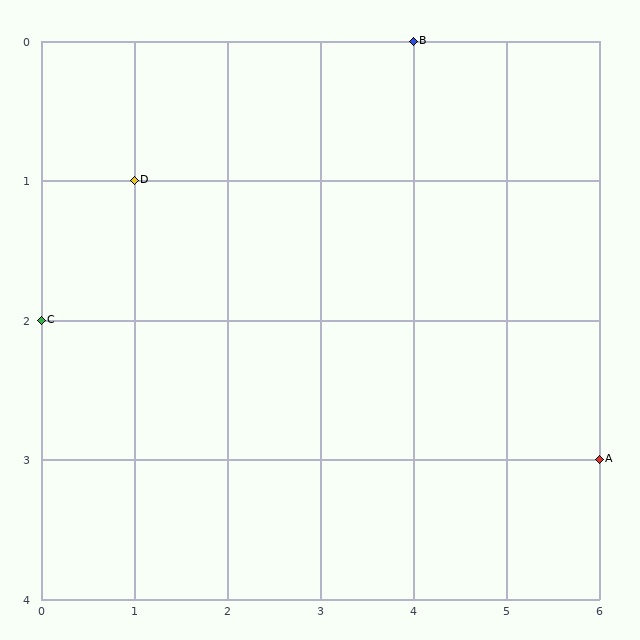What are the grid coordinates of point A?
Point A is at grid coordinates (6, 3).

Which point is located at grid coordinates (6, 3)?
Point A is at (6, 3).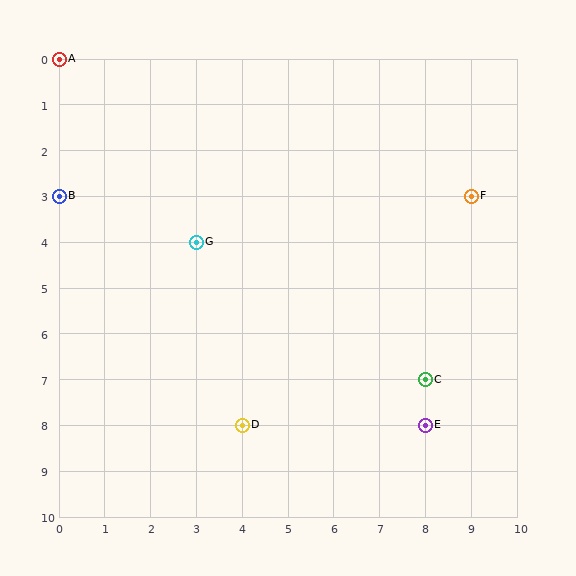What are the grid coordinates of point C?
Point C is at grid coordinates (8, 7).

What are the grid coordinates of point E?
Point E is at grid coordinates (8, 8).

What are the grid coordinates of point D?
Point D is at grid coordinates (4, 8).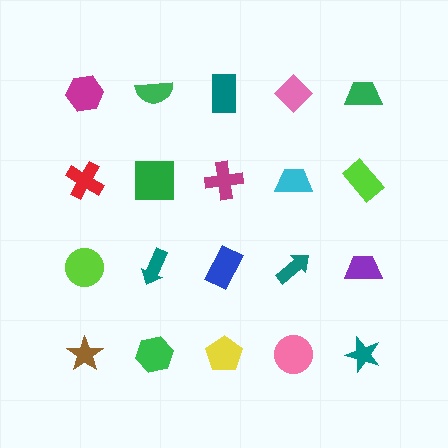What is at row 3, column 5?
A purple trapezoid.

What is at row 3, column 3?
A blue rectangle.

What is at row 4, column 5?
A teal star.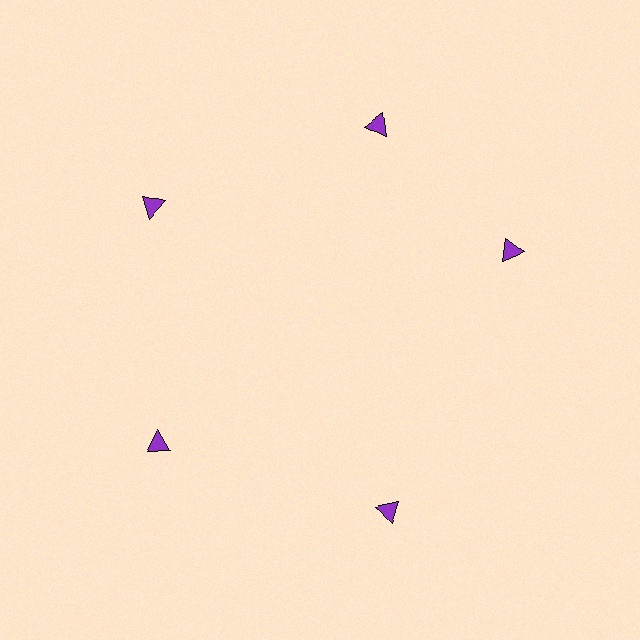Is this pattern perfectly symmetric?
No. The 5 purple triangles are arranged in a ring, but one element near the 3 o'clock position is rotated out of alignment along the ring, breaking the 5-fold rotational symmetry.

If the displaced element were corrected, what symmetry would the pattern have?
It would have 5-fold rotational symmetry — the pattern would map onto itself every 72 degrees.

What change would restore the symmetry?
The symmetry would be restored by rotating it back into even spacing with its neighbors so that all 5 triangles sit at equal angles and equal distance from the center.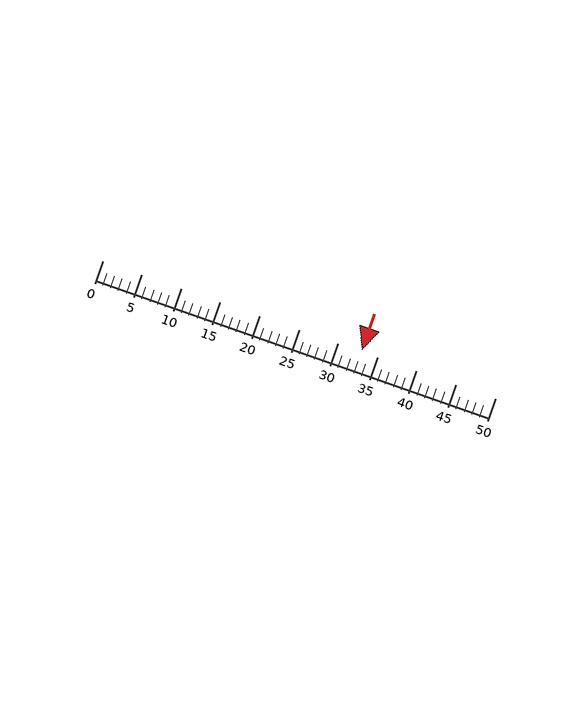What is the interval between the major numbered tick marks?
The major tick marks are spaced 5 units apart.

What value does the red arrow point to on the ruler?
The red arrow points to approximately 33.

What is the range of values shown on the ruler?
The ruler shows values from 0 to 50.